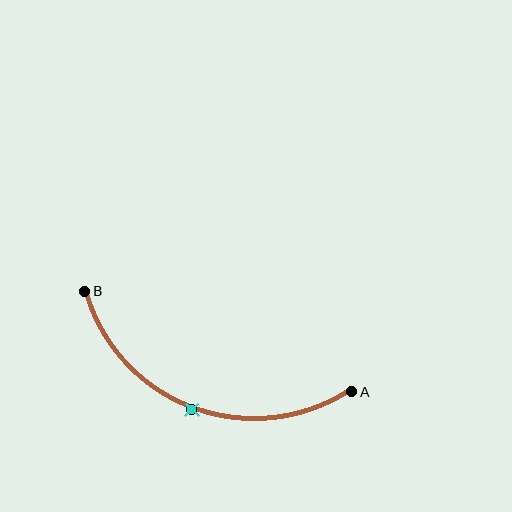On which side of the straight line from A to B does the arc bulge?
The arc bulges below the straight line connecting A and B.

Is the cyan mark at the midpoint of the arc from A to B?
Yes. The cyan mark lies on the arc at equal arc-length from both A and B — it is the arc midpoint.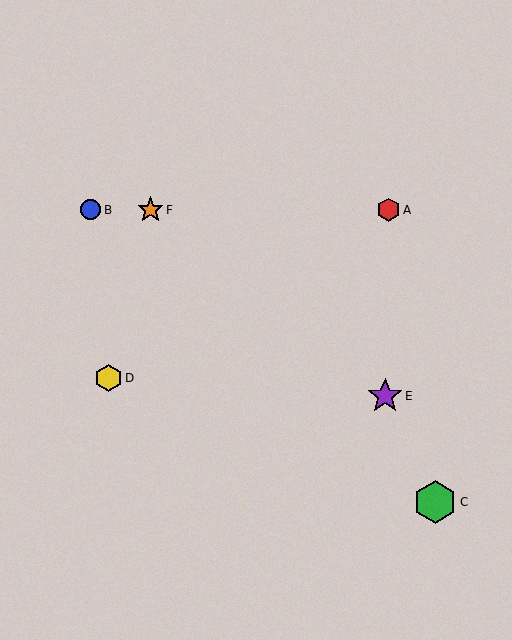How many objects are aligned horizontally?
3 objects (A, B, F) are aligned horizontally.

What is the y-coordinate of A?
Object A is at y≈210.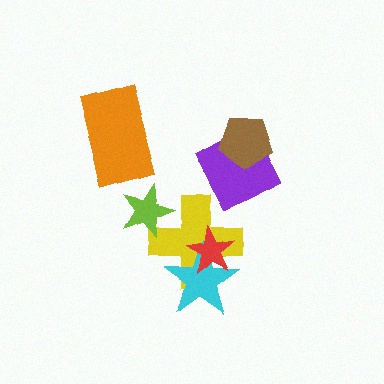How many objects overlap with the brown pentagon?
1 object overlaps with the brown pentagon.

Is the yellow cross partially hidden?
Yes, it is partially covered by another shape.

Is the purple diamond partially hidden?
Yes, it is partially covered by another shape.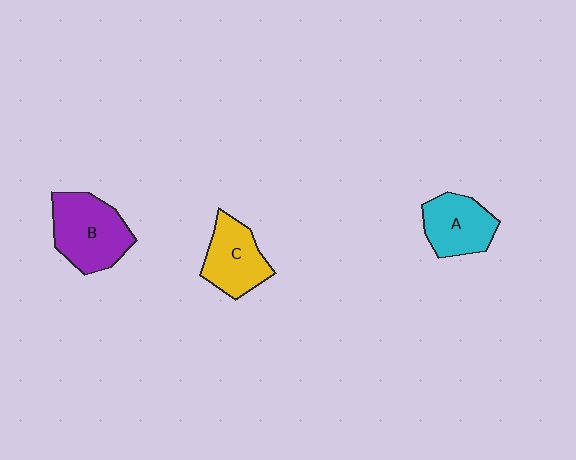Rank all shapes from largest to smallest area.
From largest to smallest: B (purple), C (yellow), A (cyan).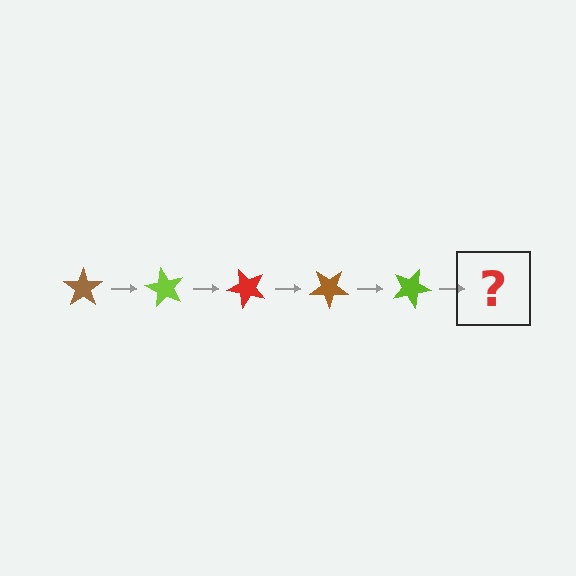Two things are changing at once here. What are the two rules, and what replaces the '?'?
The two rules are that it rotates 60 degrees each step and the color cycles through brown, lime, and red. The '?' should be a red star, rotated 300 degrees from the start.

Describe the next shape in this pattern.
It should be a red star, rotated 300 degrees from the start.